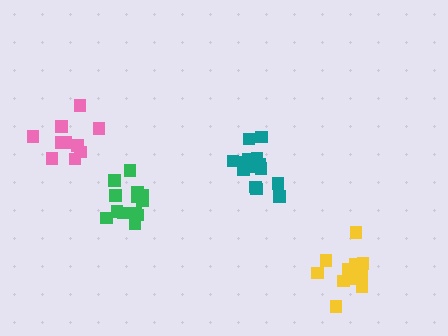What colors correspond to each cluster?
The clusters are colored: green, teal, pink, yellow.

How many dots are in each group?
Group 1: 14 dots, Group 2: 15 dots, Group 3: 12 dots, Group 4: 13 dots (54 total).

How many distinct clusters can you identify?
There are 4 distinct clusters.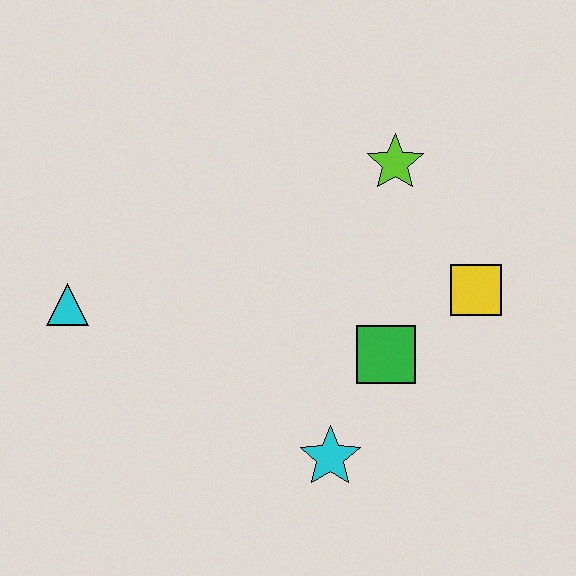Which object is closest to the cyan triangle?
The cyan star is closest to the cyan triangle.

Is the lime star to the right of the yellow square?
No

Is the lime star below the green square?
No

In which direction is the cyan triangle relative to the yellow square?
The cyan triangle is to the left of the yellow square.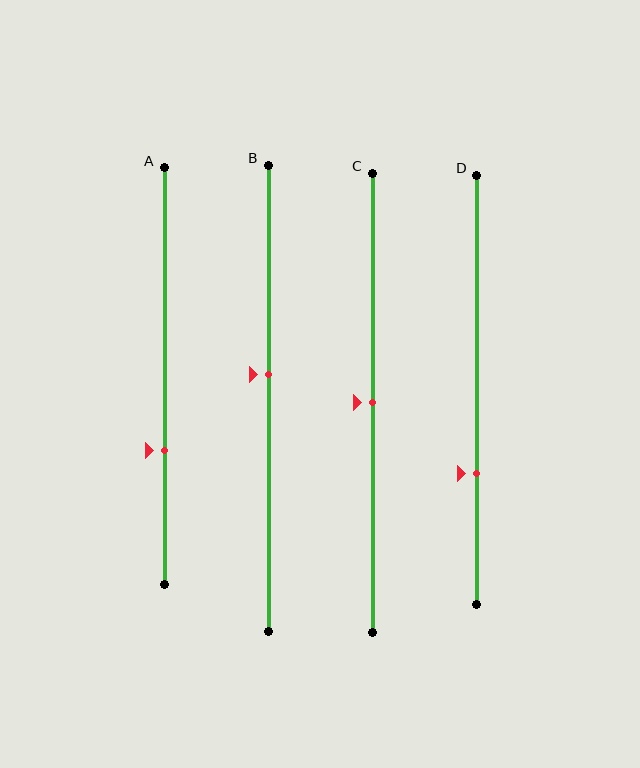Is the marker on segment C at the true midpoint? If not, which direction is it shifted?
Yes, the marker on segment C is at the true midpoint.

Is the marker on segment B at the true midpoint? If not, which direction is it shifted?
No, the marker on segment B is shifted upward by about 5% of the segment length.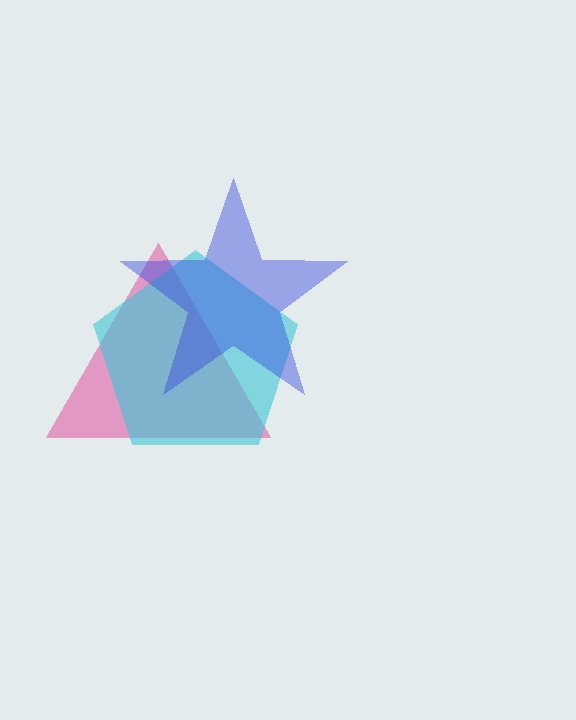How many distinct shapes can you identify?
There are 3 distinct shapes: a pink triangle, a cyan pentagon, a blue star.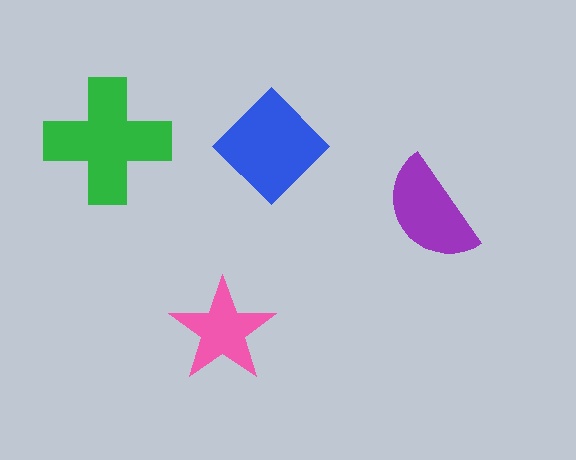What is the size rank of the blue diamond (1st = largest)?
2nd.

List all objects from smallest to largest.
The pink star, the purple semicircle, the blue diamond, the green cross.